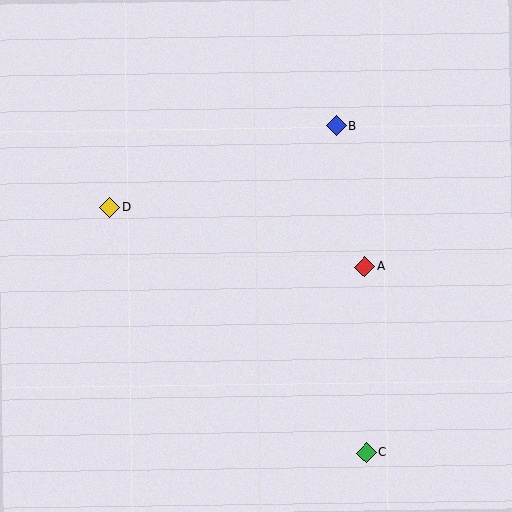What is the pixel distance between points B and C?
The distance between B and C is 328 pixels.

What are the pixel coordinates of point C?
Point C is at (366, 453).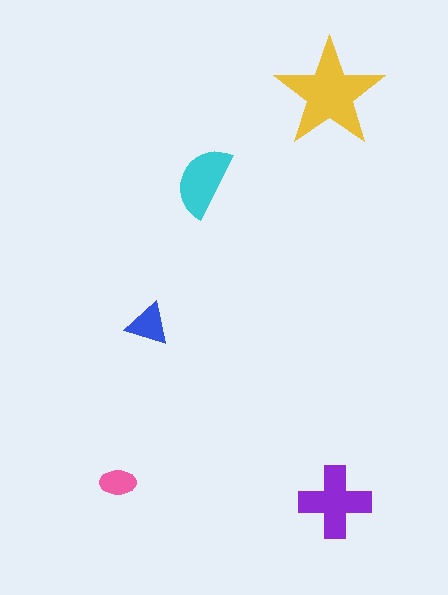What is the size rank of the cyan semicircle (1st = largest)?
3rd.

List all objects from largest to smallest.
The yellow star, the purple cross, the cyan semicircle, the blue triangle, the pink ellipse.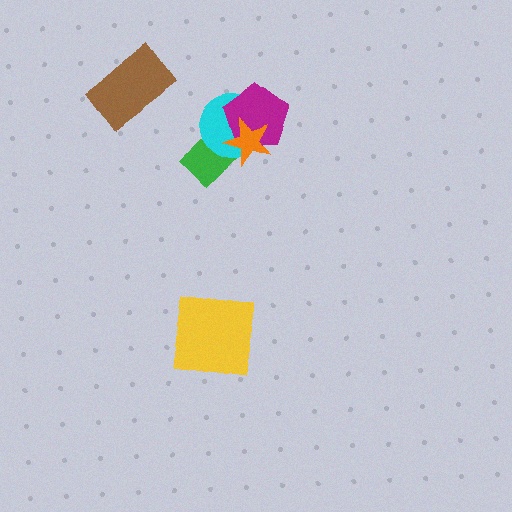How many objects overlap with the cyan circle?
3 objects overlap with the cyan circle.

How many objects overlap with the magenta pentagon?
3 objects overlap with the magenta pentagon.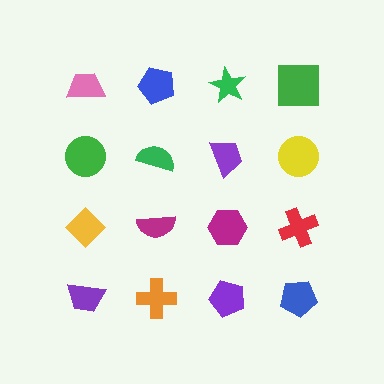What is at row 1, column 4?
A green square.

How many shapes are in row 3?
4 shapes.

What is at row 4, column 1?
A purple trapezoid.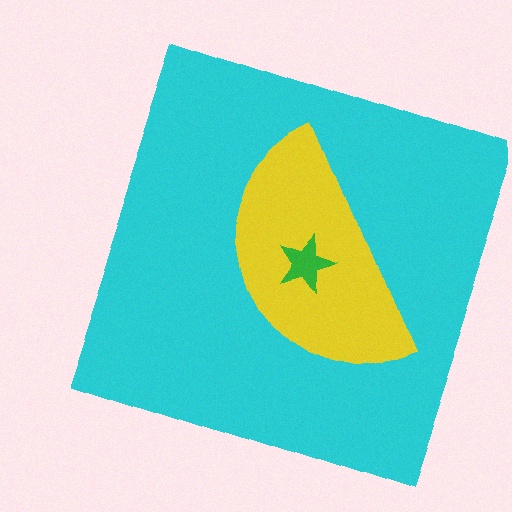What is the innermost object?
The green star.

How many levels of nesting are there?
3.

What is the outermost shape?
The cyan square.